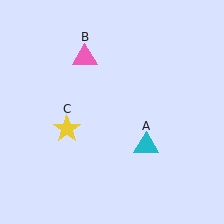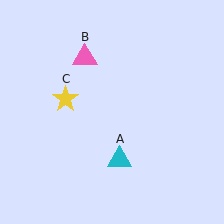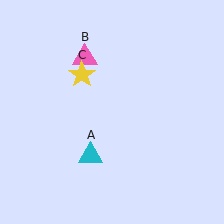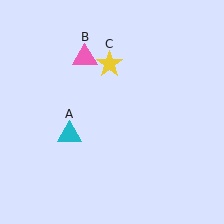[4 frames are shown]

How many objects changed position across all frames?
2 objects changed position: cyan triangle (object A), yellow star (object C).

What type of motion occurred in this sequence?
The cyan triangle (object A), yellow star (object C) rotated clockwise around the center of the scene.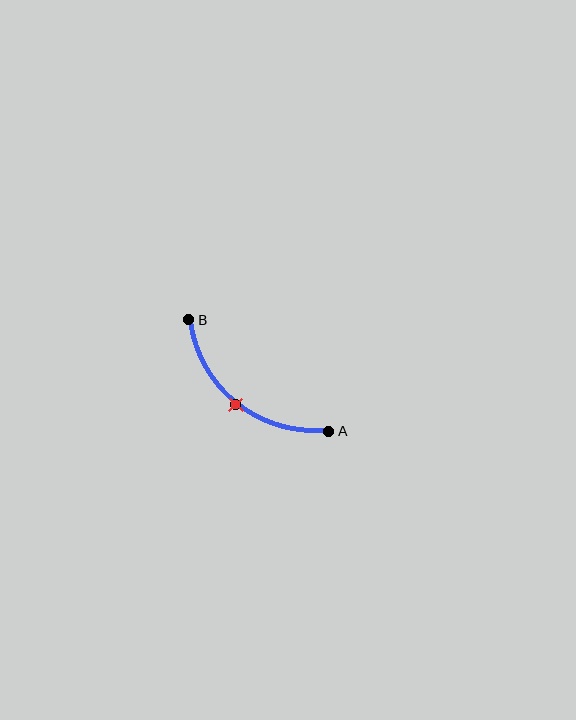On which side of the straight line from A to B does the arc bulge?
The arc bulges below and to the left of the straight line connecting A and B.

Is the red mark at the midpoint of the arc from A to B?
Yes. The red mark lies on the arc at equal arc-length from both A and B — it is the arc midpoint.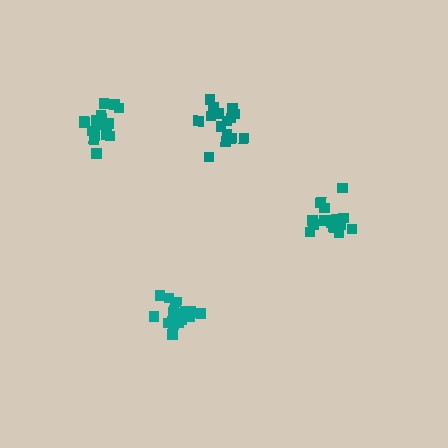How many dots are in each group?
Group 1: 18 dots, Group 2: 18 dots, Group 3: 20 dots, Group 4: 15 dots (71 total).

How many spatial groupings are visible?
There are 4 spatial groupings.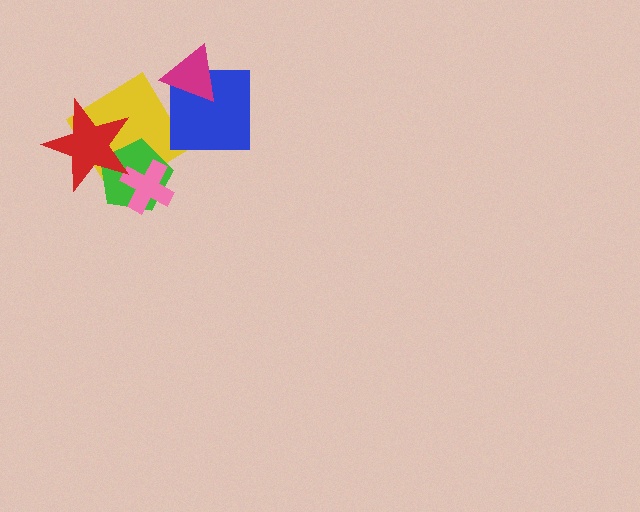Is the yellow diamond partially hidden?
Yes, it is partially covered by another shape.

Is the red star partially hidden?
No, no other shape covers it.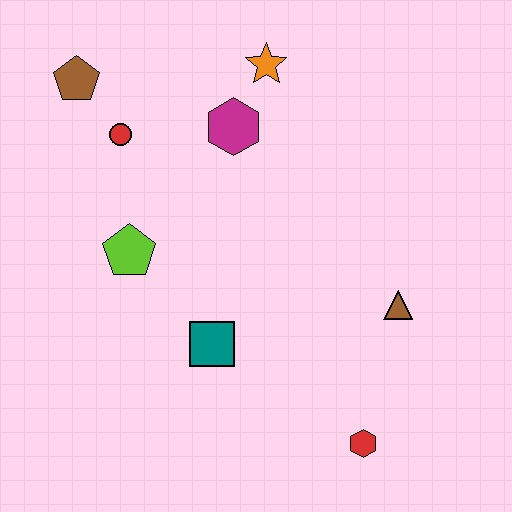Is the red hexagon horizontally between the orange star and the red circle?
No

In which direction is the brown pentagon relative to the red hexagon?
The brown pentagon is above the red hexagon.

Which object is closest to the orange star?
The magenta hexagon is closest to the orange star.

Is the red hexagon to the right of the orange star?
Yes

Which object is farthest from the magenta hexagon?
The red hexagon is farthest from the magenta hexagon.